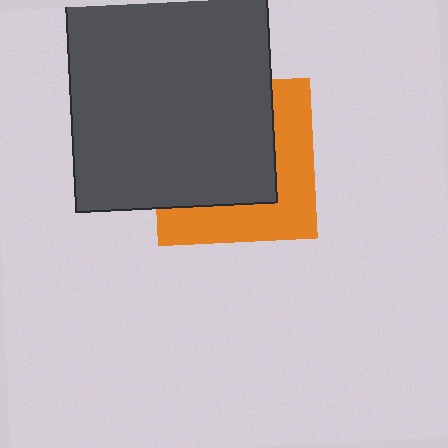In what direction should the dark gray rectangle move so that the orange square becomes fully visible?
The dark gray rectangle should move toward the upper-left. That is the shortest direction to clear the overlap and leave the orange square fully visible.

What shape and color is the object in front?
The object in front is a dark gray rectangle.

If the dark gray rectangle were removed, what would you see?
You would see the complete orange square.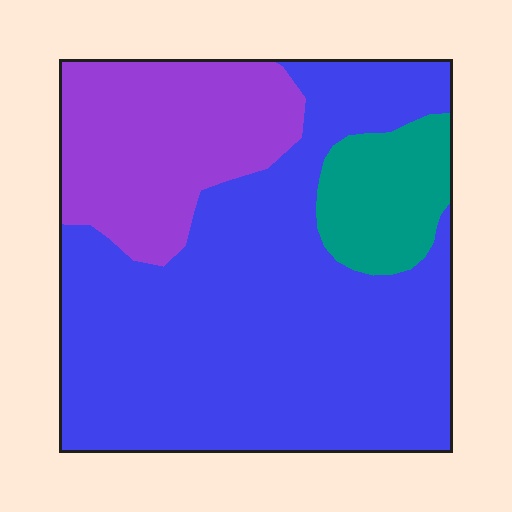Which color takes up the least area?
Teal, at roughly 10%.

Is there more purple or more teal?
Purple.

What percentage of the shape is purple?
Purple covers around 25% of the shape.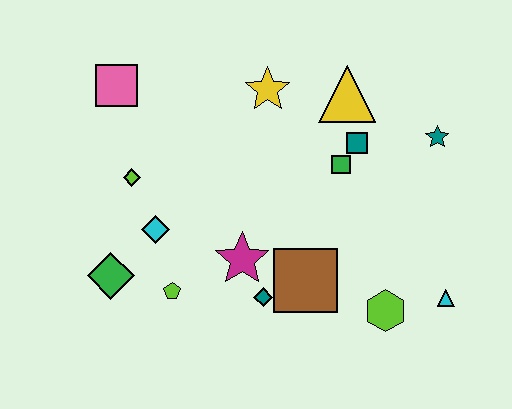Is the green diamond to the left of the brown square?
Yes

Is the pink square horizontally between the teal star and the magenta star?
No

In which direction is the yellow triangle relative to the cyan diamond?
The yellow triangle is to the right of the cyan diamond.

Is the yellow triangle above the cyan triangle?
Yes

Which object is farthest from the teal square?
The green diamond is farthest from the teal square.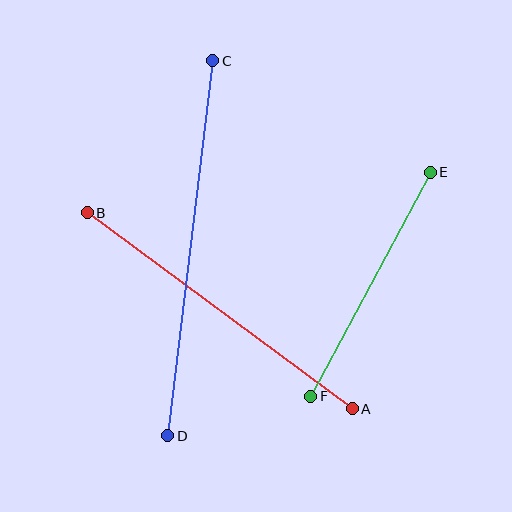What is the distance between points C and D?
The distance is approximately 378 pixels.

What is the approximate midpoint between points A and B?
The midpoint is at approximately (220, 311) pixels.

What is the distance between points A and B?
The distance is approximately 330 pixels.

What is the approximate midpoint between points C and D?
The midpoint is at approximately (190, 248) pixels.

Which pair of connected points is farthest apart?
Points C and D are farthest apart.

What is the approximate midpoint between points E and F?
The midpoint is at approximately (371, 284) pixels.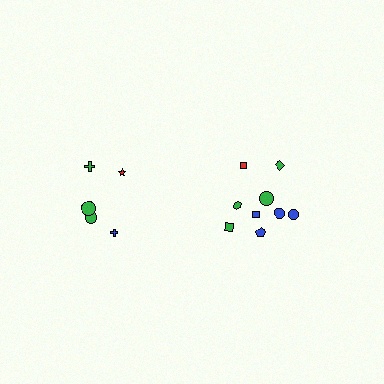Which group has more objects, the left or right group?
The right group.